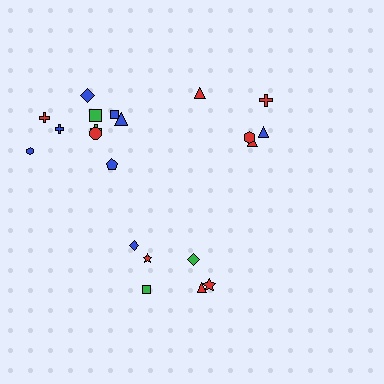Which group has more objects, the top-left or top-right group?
The top-left group.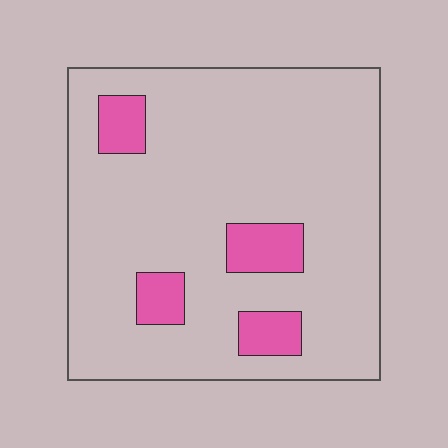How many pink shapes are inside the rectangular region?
4.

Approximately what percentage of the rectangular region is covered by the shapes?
Approximately 10%.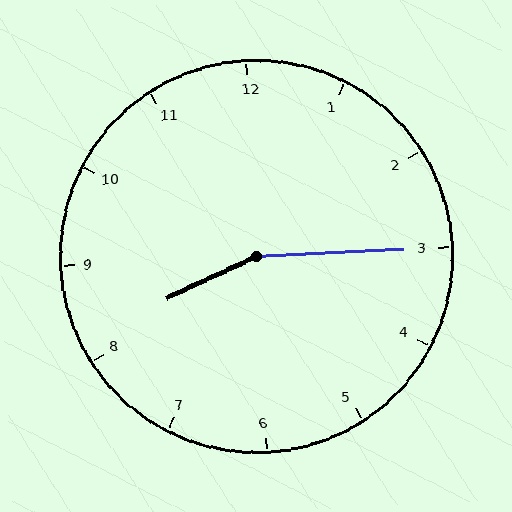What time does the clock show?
8:15.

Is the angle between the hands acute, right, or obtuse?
It is obtuse.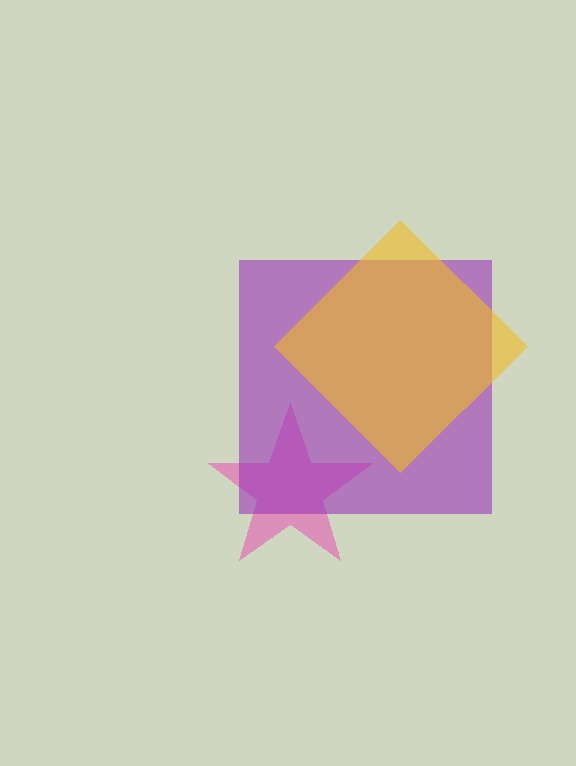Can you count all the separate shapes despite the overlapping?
Yes, there are 3 separate shapes.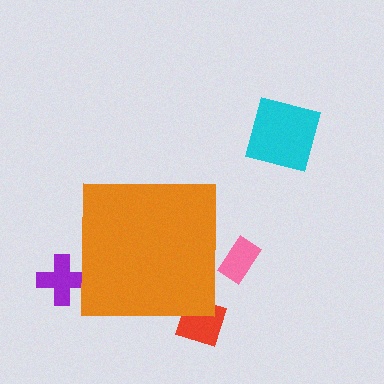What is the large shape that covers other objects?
An orange square.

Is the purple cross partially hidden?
Yes, the purple cross is partially hidden behind the orange square.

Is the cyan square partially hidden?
No, the cyan square is fully visible.